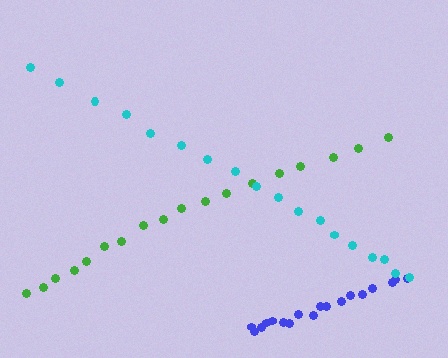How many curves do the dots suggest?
There are 3 distinct paths.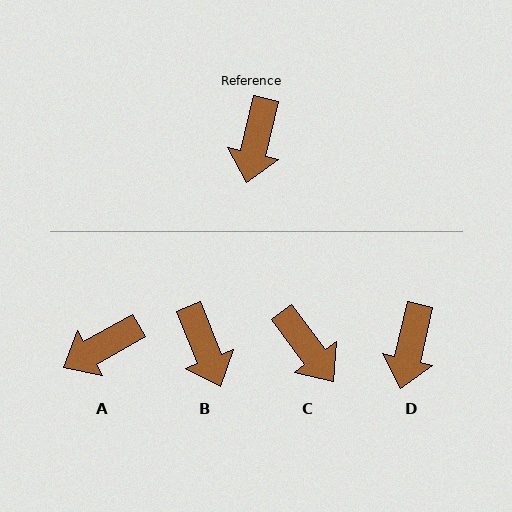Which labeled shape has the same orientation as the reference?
D.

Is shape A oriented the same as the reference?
No, it is off by about 48 degrees.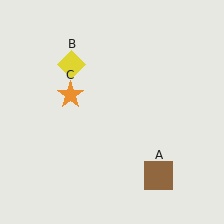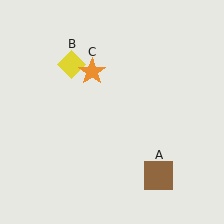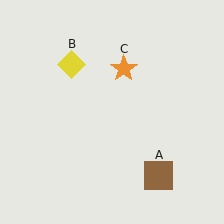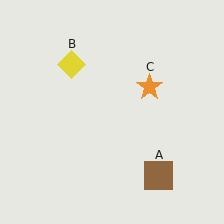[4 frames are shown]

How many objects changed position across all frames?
1 object changed position: orange star (object C).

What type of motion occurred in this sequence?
The orange star (object C) rotated clockwise around the center of the scene.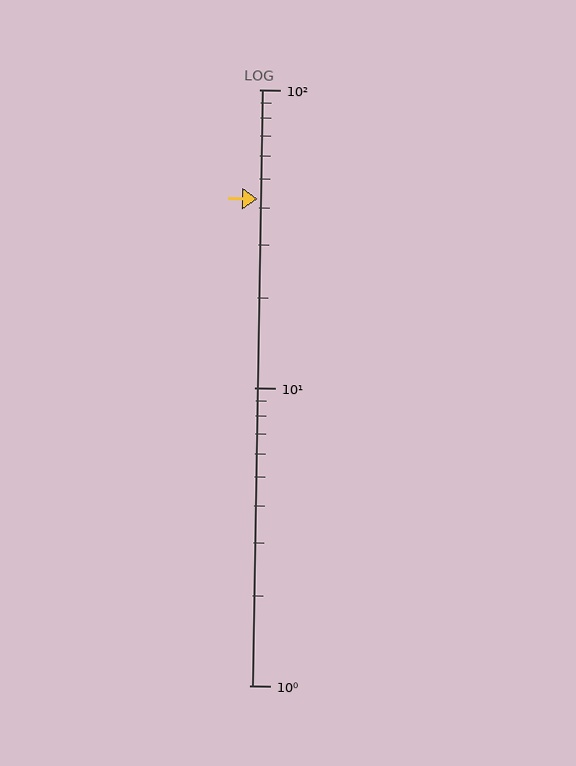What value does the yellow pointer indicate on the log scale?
The pointer indicates approximately 43.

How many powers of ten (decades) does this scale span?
The scale spans 2 decades, from 1 to 100.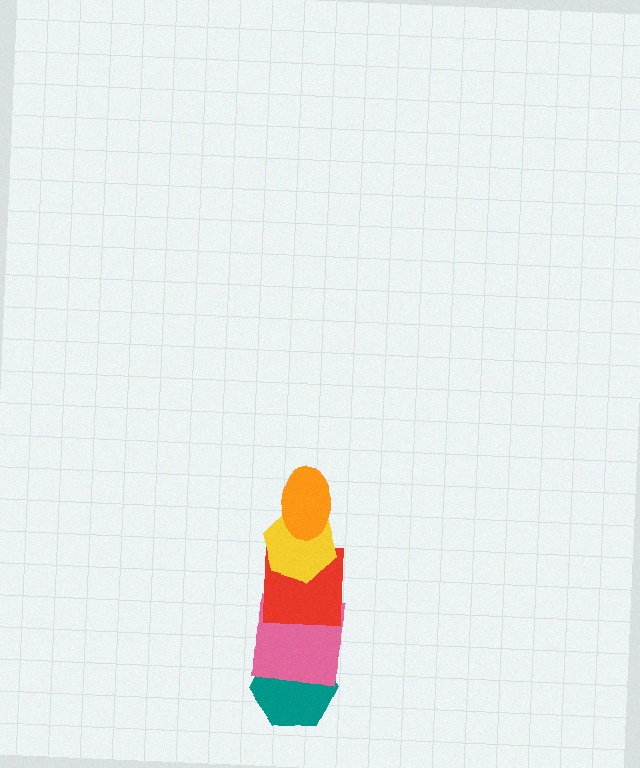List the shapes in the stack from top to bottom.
From top to bottom: the orange ellipse, the yellow hexagon, the red square, the pink square, the teal hexagon.